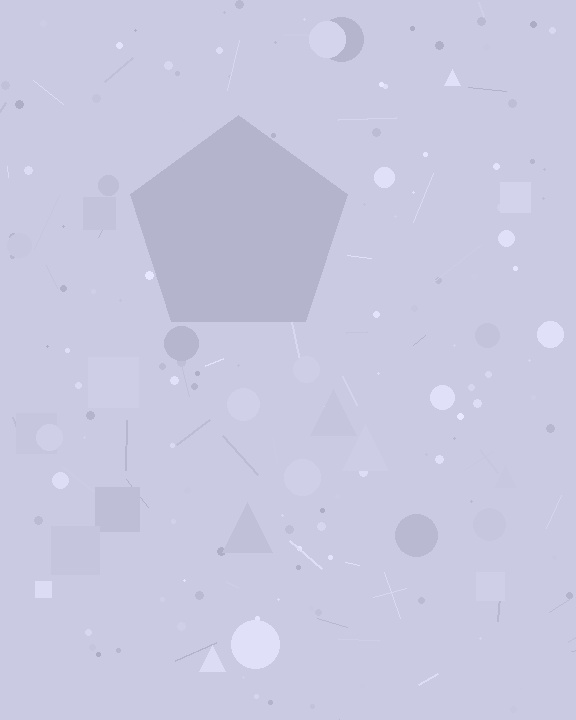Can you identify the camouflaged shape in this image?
The camouflaged shape is a pentagon.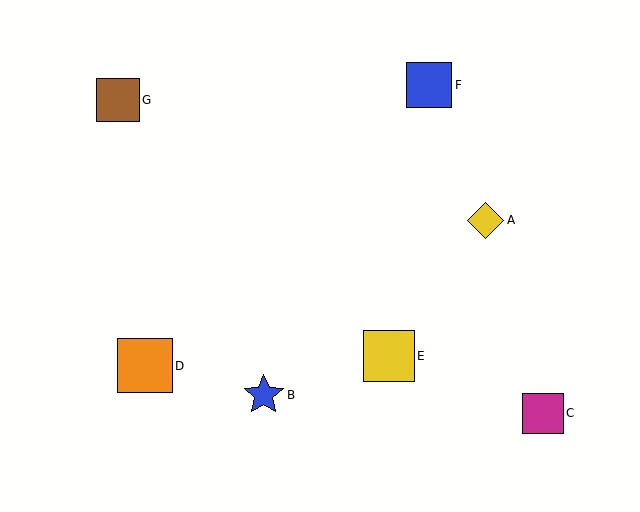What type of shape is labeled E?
Shape E is a yellow square.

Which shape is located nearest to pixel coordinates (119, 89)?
The brown square (labeled G) at (118, 100) is nearest to that location.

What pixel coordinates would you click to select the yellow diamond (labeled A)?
Click at (486, 220) to select the yellow diamond A.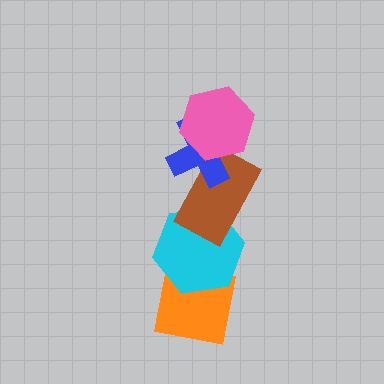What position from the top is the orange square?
The orange square is 5th from the top.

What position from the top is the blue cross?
The blue cross is 2nd from the top.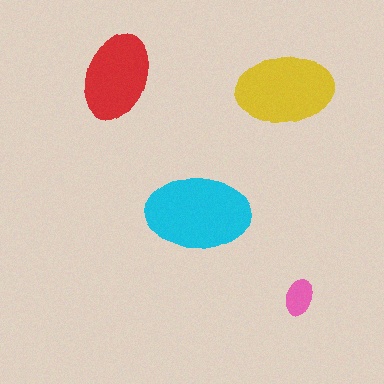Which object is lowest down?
The pink ellipse is bottommost.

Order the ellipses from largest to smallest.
the cyan one, the yellow one, the red one, the pink one.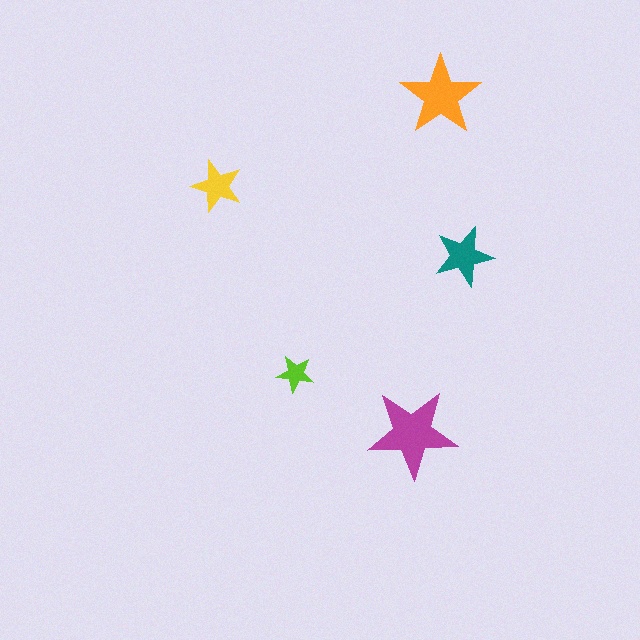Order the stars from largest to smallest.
the magenta one, the orange one, the teal one, the yellow one, the lime one.